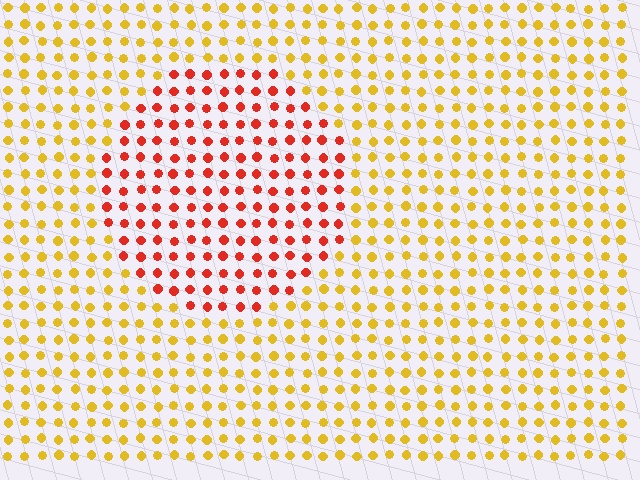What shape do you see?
I see a circle.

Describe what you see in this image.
The image is filled with small yellow elements in a uniform arrangement. A circle-shaped region is visible where the elements are tinted to a slightly different hue, forming a subtle color boundary.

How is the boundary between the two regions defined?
The boundary is defined purely by a slight shift in hue (about 46 degrees). Spacing, size, and orientation are identical on both sides.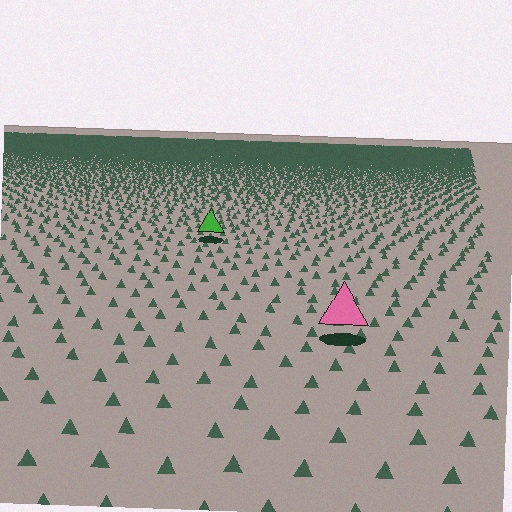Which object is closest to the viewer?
The pink triangle is closest. The texture marks near it are larger and more spread out.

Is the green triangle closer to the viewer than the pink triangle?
No. The pink triangle is closer — you can tell from the texture gradient: the ground texture is coarser near it.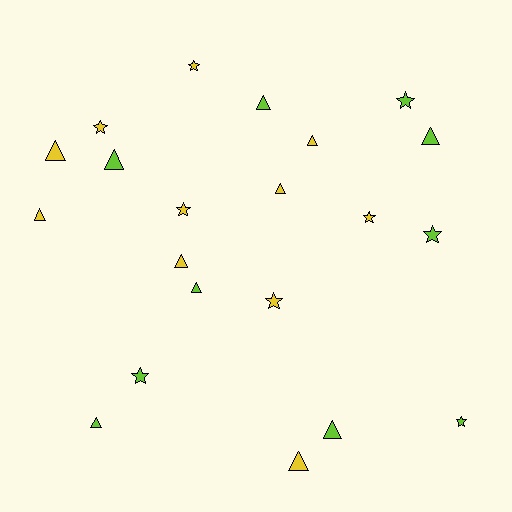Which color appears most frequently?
Yellow, with 11 objects.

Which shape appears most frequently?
Triangle, with 12 objects.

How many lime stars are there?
There are 4 lime stars.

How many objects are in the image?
There are 21 objects.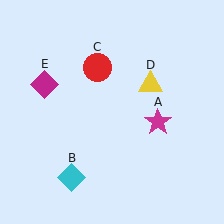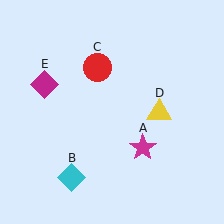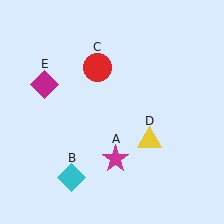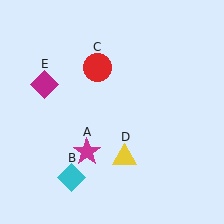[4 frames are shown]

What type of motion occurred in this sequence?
The magenta star (object A), yellow triangle (object D) rotated clockwise around the center of the scene.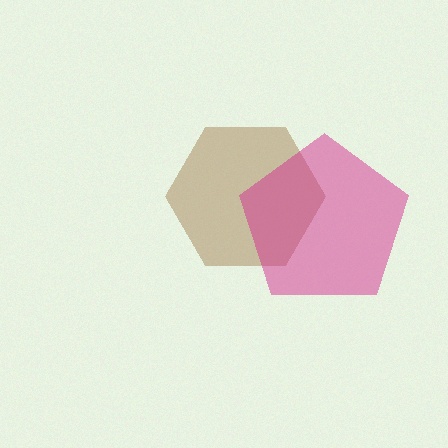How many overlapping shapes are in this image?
There are 2 overlapping shapes in the image.